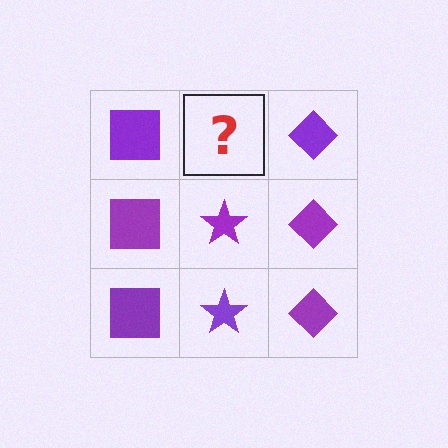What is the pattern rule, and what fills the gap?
The rule is that each column has a consistent shape. The gap should be filled with a purple star.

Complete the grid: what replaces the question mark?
The question mark should be replaced with a purple star.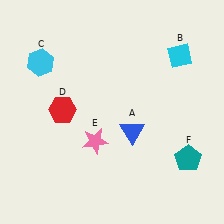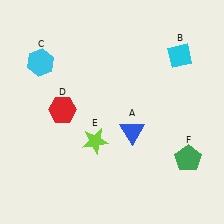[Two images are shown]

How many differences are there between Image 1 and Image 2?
There are 2 differences between the two images.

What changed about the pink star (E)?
In Image 1, E is pink. In Image 2, it changed to lime.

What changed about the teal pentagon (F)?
In Image 1, F is teal. In Image 2, it changed to green.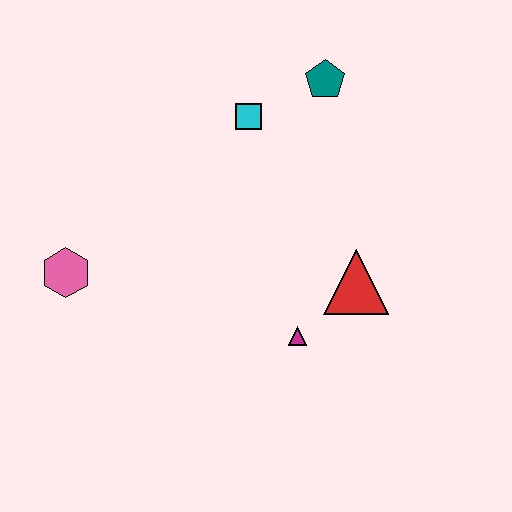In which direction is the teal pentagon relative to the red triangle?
The teal pentagon is above the red triangle.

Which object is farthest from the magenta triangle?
The teal pentagon is farthest from the magenta triangle.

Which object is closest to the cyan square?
The teal pentagon is closest to the cyan square.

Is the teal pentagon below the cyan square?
No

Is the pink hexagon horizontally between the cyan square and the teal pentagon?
No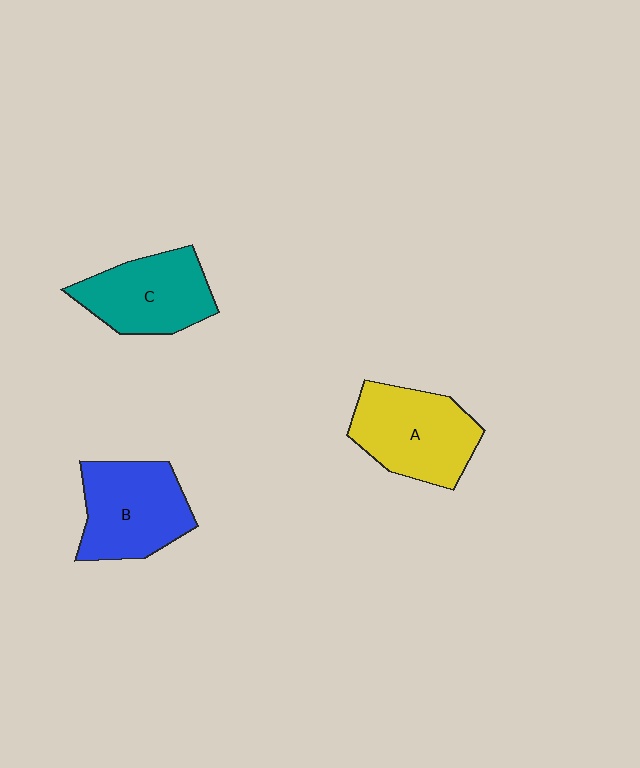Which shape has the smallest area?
Shape C (teal).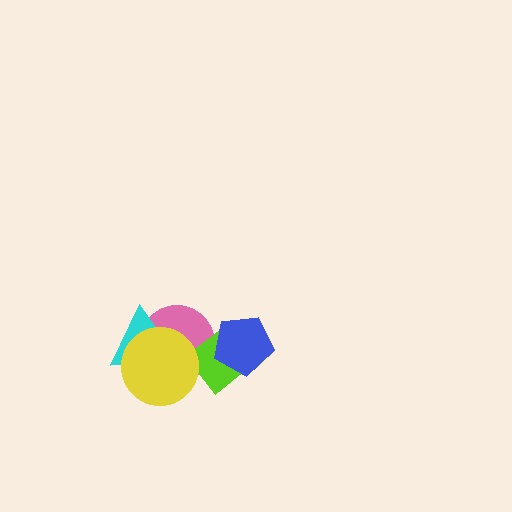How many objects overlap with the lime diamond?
3 objects overlap with the lime diamond.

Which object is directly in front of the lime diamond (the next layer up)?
The blue pentagon is directly in front of the lime diamond.